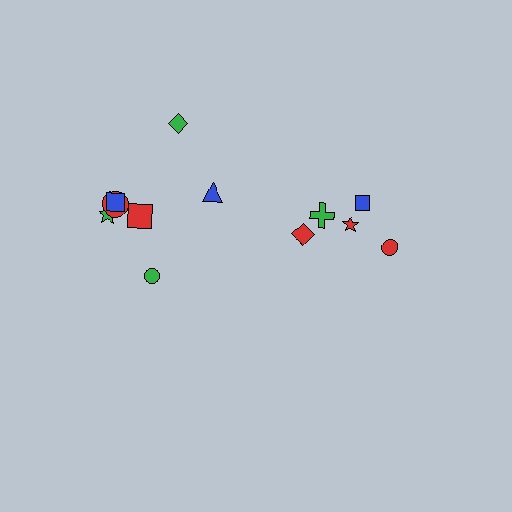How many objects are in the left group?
There are 7 objects.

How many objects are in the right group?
There are 5 objects.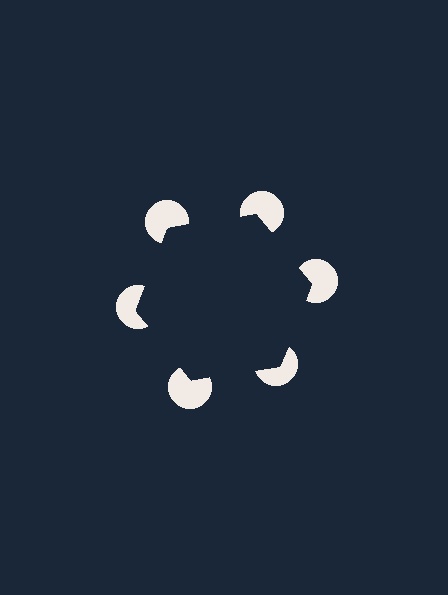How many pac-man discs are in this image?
There are 6 — one at each vertex of the illusory hexagon.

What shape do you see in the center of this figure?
An illusory hexagon — its edges are inferred from the aligned wedge cuts in the pac-man discs, not physically drawn.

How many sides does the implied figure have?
6 sides.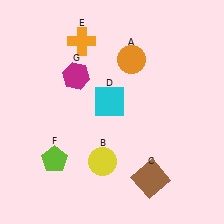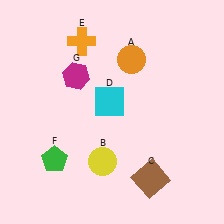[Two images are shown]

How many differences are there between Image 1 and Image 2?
There is 1 difference between the two images.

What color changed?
The pentagon (F) changed from lime in Image 1 to green in Image 2.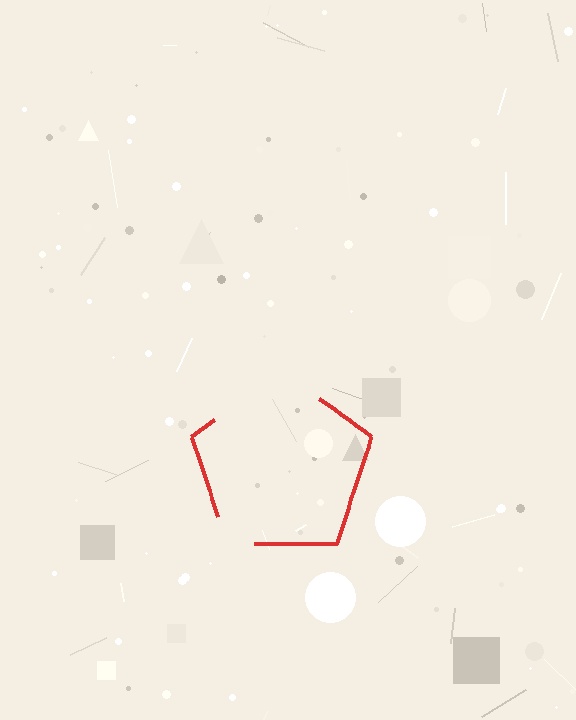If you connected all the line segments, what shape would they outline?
They would outline a pentagon.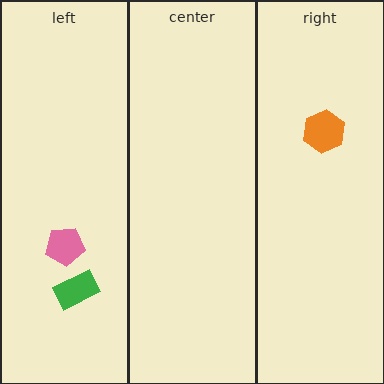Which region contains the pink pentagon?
The left region.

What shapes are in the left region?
The pink pentagon, the green rectangle.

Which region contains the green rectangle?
The left region.